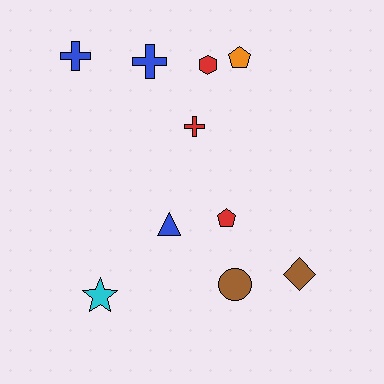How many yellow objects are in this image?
There are no yellow objects.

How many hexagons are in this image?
There is 1 hexagon.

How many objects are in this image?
There are 10 objects.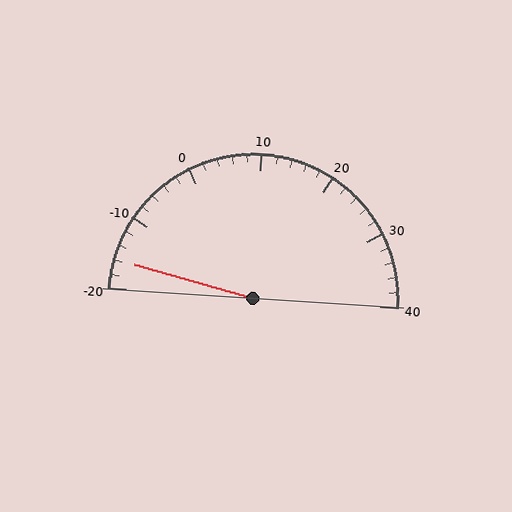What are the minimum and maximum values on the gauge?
The gauge ranges from -20 to 40.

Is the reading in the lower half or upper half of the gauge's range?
The reading is in the lower half of the range (-20 to 40).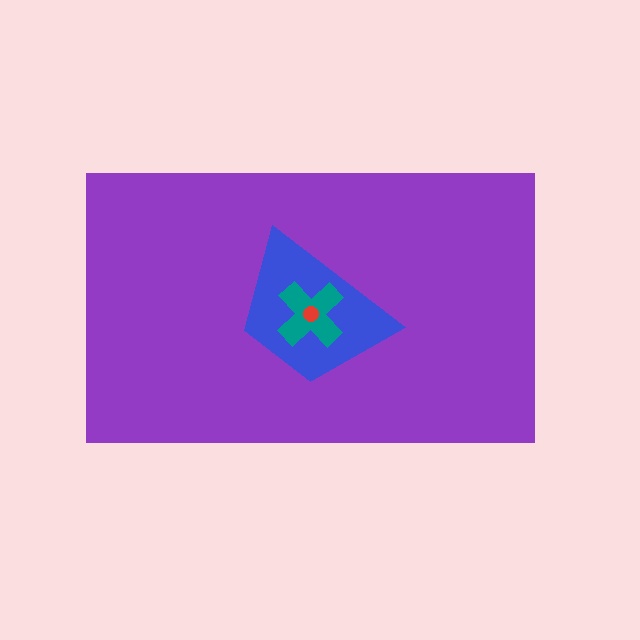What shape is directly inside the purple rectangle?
The blue trapezoid.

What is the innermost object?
The red circle.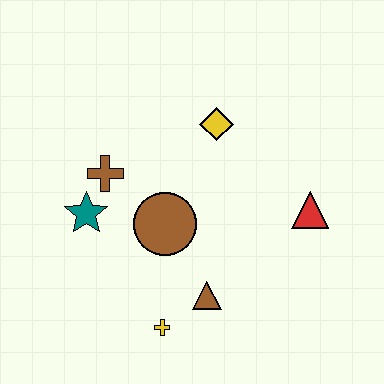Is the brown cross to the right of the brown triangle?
No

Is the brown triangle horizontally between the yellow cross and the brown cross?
No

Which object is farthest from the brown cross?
The red triangle is farthest from the brown cross.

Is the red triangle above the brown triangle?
Yes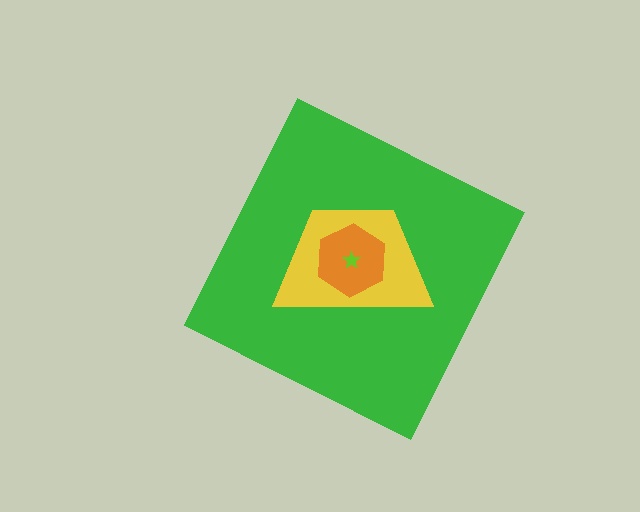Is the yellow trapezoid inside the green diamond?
Yes.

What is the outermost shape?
The green diamond.